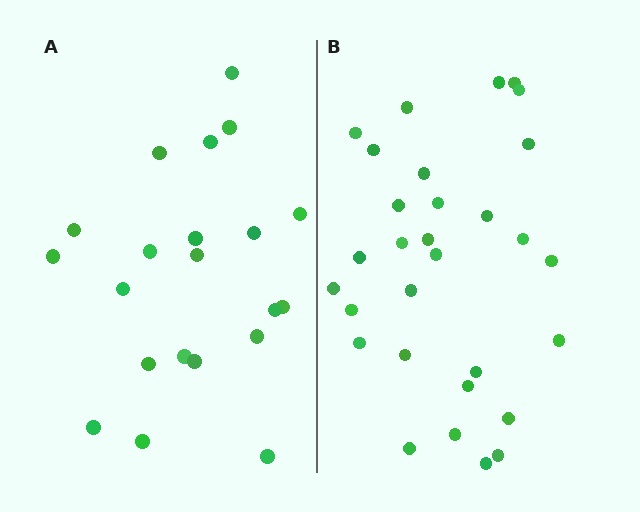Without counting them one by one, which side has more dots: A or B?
Region B (the right region) has more dots.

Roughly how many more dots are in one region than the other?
Region B has roughly 8 or so more dots than region A.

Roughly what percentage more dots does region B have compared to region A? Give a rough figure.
About 45% more.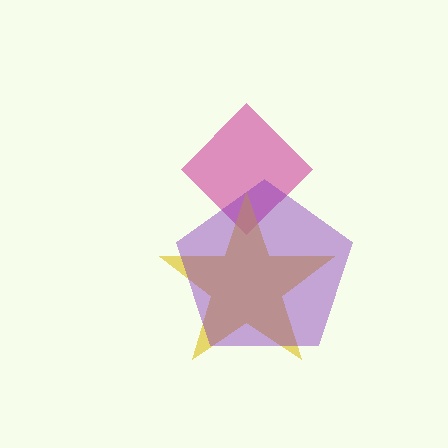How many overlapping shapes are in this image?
There are 3 overlapping shapes in the image.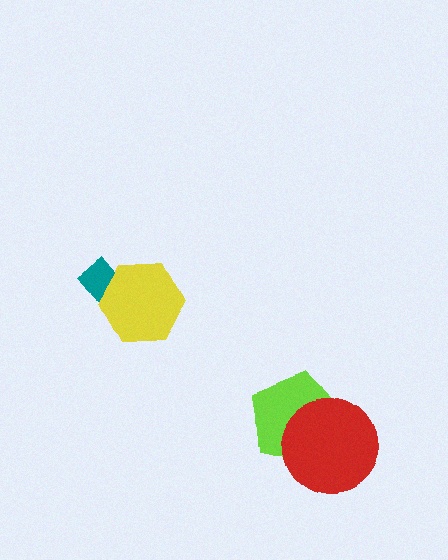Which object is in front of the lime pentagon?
The red circle is in front of the lime pentagon.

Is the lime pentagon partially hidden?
Yes, it is partially covered by another shape.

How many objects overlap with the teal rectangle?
1 object overlaps with the teal rectangle.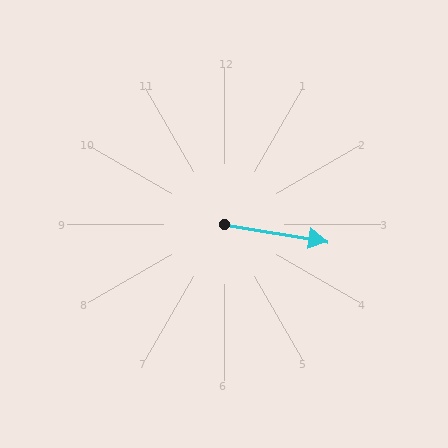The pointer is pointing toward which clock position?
Roughly 3 o'clock.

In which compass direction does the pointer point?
East.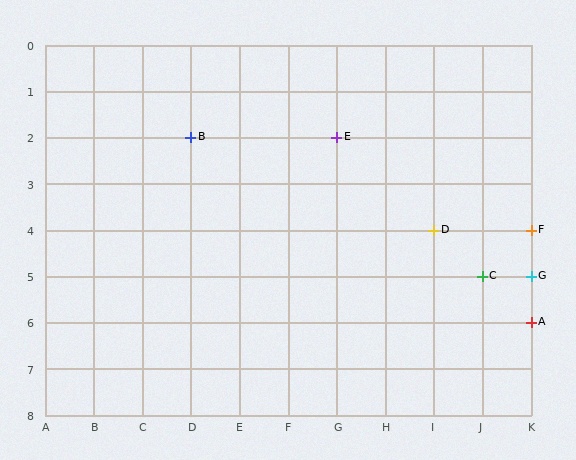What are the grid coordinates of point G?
Point G is at grid coordinates (K, 5).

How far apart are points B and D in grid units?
Points B and D are 5 columns and 2 rows apart (about 5.4 grid units diagonally).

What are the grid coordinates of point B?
Point B is at grid coordinates (D, 2).